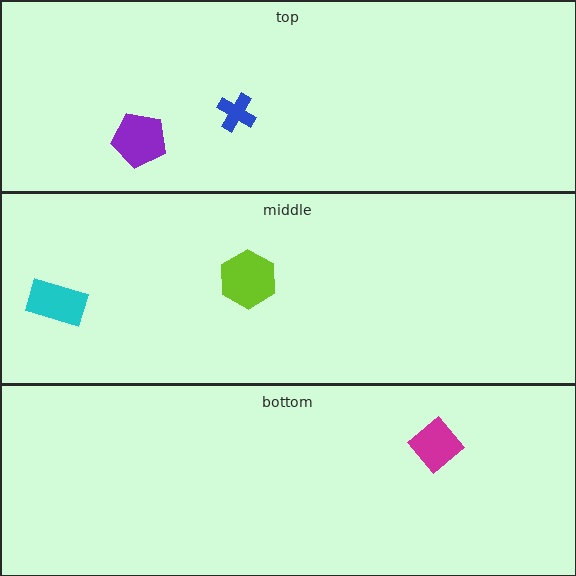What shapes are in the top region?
The purple pentagon, the blue cross.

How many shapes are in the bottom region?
1.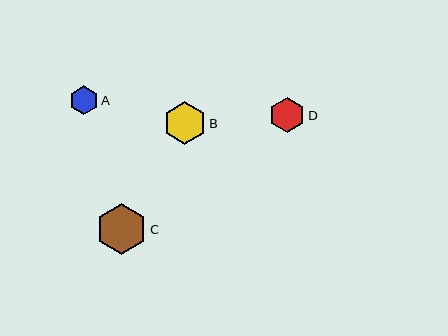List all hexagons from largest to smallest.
From largest to smallest: C, B, D, A.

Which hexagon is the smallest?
Hexagon A is the smallest with a size of approximately 29 pixels.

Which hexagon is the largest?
Hexagon C is the largest with a size of approximately 51 pixels.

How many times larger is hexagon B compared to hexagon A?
Hexagon B is approximately 1.4 times the size of hexagon A.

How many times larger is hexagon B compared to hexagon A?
Hexagon B is approximately 1.4 times the size of hexagon A.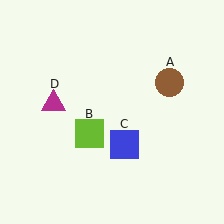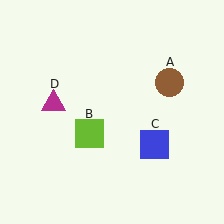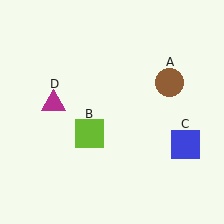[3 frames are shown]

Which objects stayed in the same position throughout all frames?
Brown circle (object A) and lime square (object B) and magenta triangle (object D) remained stationary.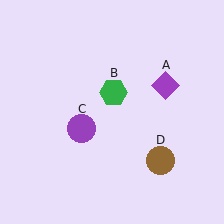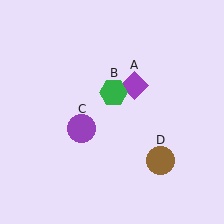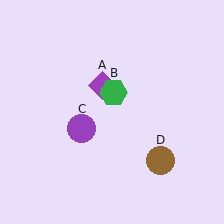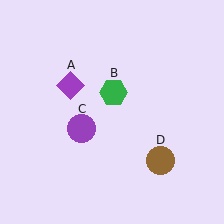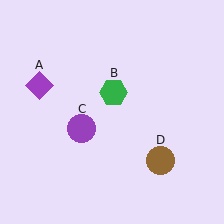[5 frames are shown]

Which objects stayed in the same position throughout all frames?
Green hexagon (object B) and purple circle (object C) and brown circle (object D) remained stationary.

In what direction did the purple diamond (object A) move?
The purple diamond (object A) moved left.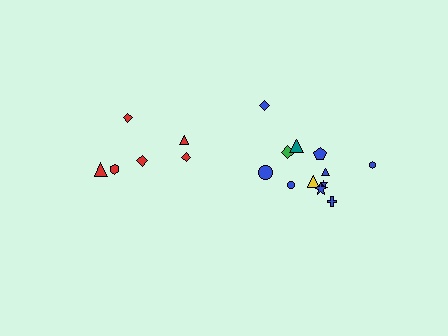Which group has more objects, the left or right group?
The right group.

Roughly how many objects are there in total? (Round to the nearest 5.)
Roughly 20 objects in total.